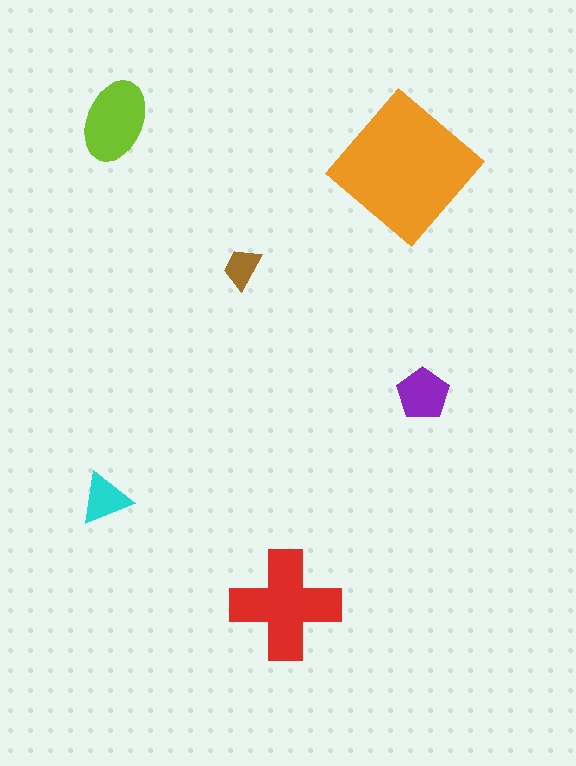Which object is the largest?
The orange diamond.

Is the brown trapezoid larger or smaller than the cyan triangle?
Smaller.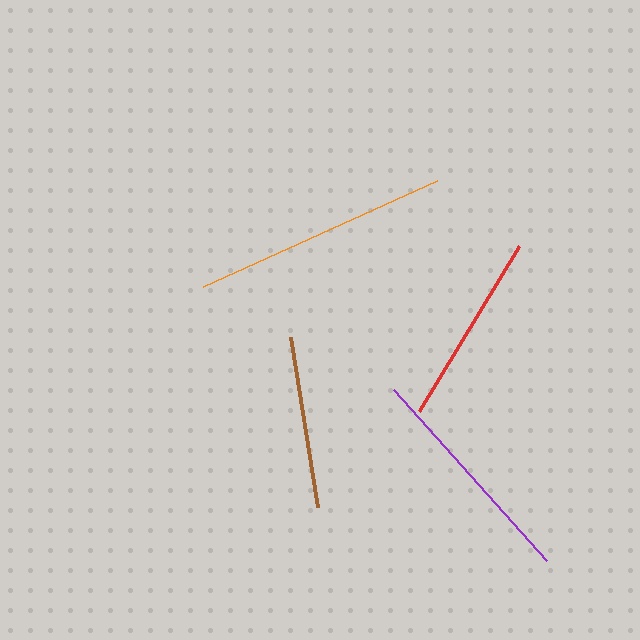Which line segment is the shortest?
The brown line is the shortest at approximately 172 pixels.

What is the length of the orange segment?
The orange segment is approximately 256 pixels long.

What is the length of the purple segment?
The purple segment is approximately 229 pixels long.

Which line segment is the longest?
The orange line is the longest at approximately 256 pixels.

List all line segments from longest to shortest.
From longest to shortest: orange, purple, red, brown.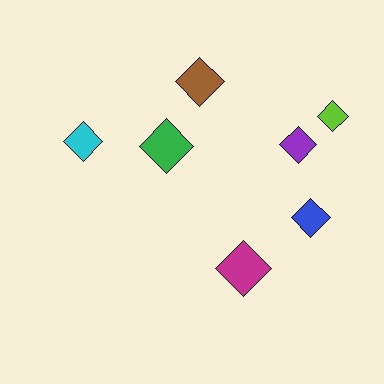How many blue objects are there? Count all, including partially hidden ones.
There is 1 blue object.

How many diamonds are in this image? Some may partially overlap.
There are 7 diamonds.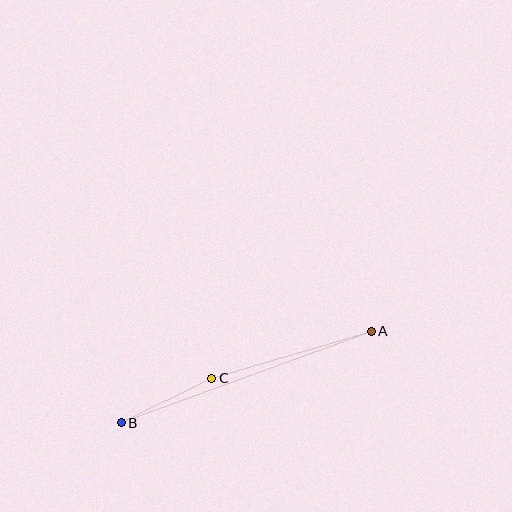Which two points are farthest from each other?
Points A and B are farthest from each other.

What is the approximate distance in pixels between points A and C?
The distance between A and C is approximately 166 pixels.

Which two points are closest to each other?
Points B and C are closest to each other.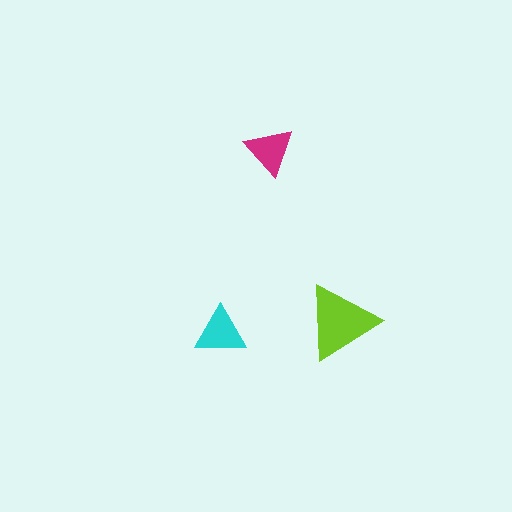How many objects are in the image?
There are 3 objects in the image.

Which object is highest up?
The magenta triangle is topmost.